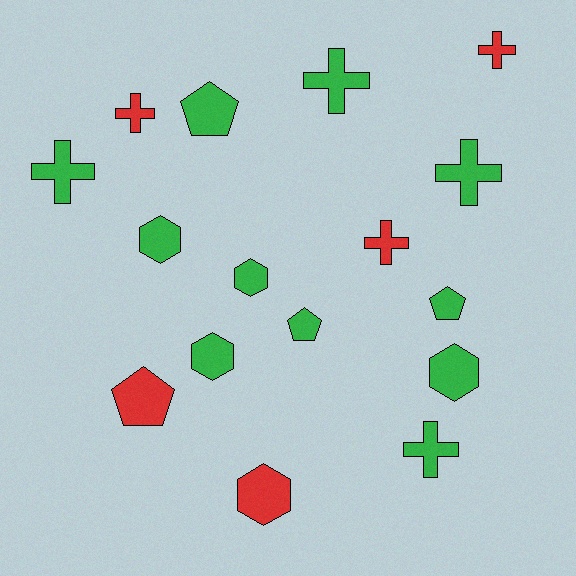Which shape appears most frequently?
Cross, with 7 objects.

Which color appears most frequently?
Green, with 11 objects.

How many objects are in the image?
There are 16 objects.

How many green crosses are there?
There are 4 green crosses.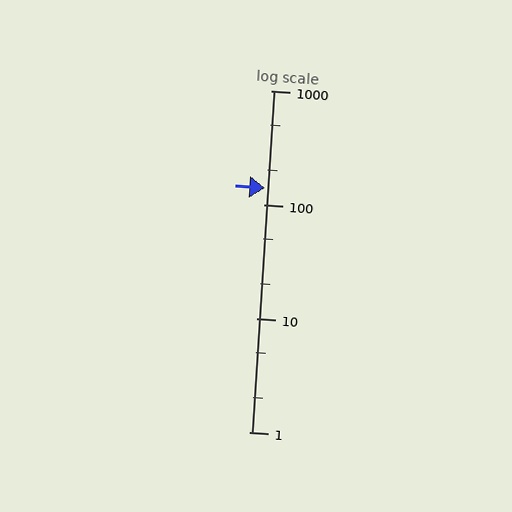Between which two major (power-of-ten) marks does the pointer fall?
The pointer is between 100 and 1000.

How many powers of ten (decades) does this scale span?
The scale spans 3 decades, from 1 to 1000.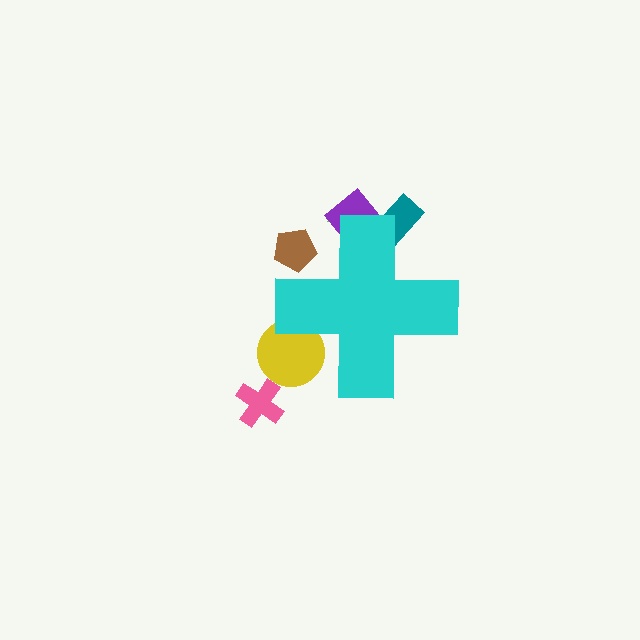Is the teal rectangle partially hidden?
Yes, the teal rectangle is partially hidden behind the cyan cross.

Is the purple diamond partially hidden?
Yes, the purple diamond is partially hidden behind the cyan cross.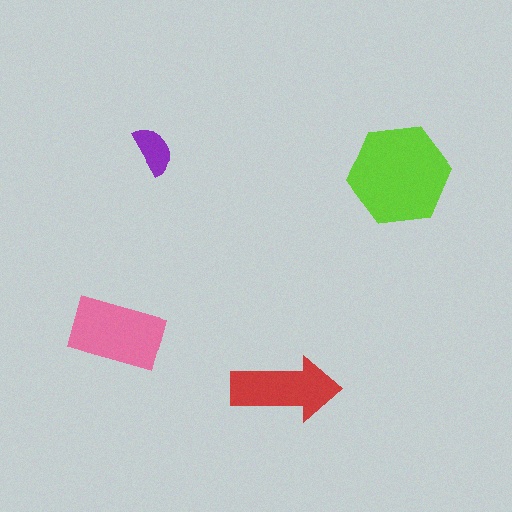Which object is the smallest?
The purple semicircle.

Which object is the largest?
The lime hexagon.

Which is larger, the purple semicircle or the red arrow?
The red arrow.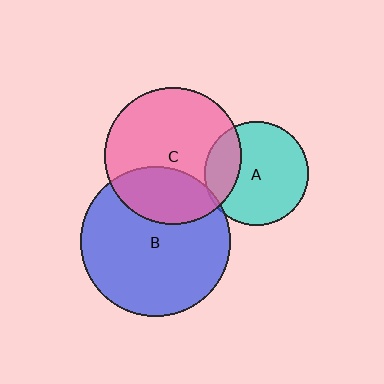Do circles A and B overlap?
Yes.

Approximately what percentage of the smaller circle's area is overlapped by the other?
Approximately 5%.